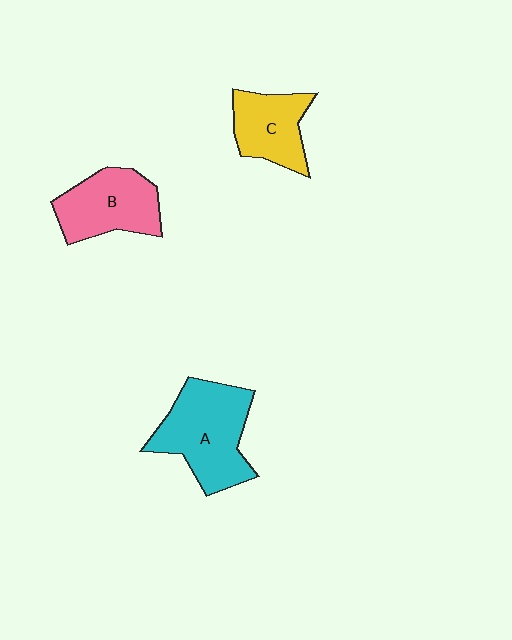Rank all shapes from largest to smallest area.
From largest to smallest: A (cyan), B (pink), C (yellow).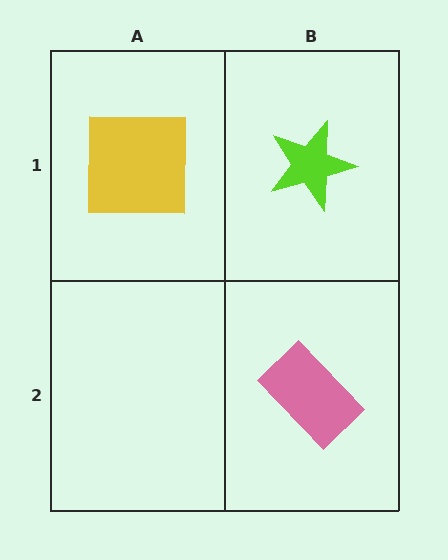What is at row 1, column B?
A lime star.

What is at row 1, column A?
A yellow square.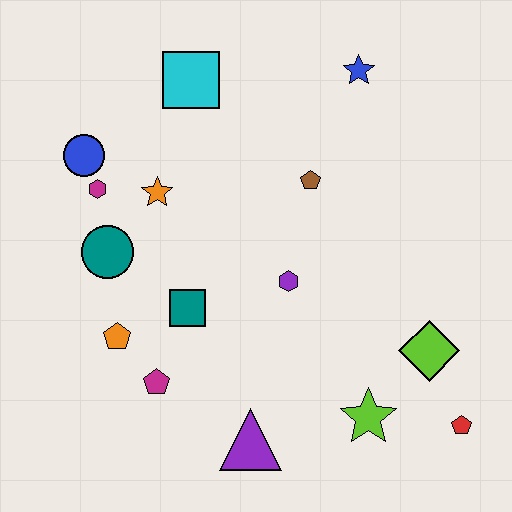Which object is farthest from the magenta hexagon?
The red pentagon is farthest from the magenta hexagon.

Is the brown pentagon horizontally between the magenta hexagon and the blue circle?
No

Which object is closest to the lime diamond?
The red pentagon is closest to the lime diamond.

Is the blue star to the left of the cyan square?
No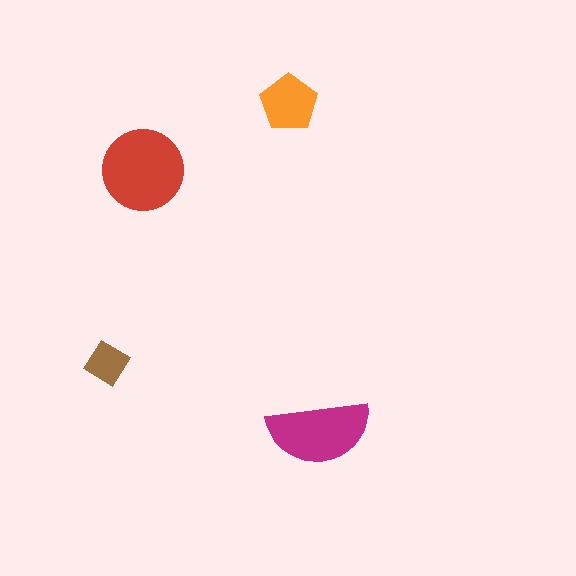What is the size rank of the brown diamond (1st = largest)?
4th.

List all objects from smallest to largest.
The brown diamond, the orange pentagon, the magenta semicircle, the red circle.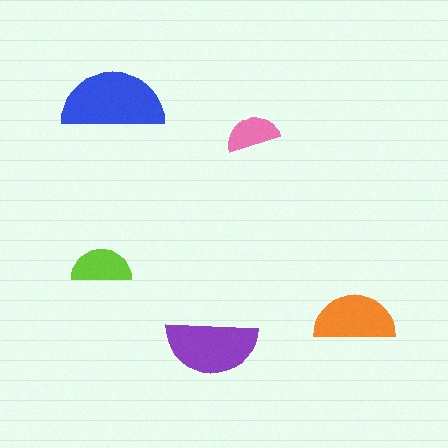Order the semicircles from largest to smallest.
the blue one, the purple one, the orange one, the lime one, the pink one.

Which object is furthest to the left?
The lime semicircle is leftmost.